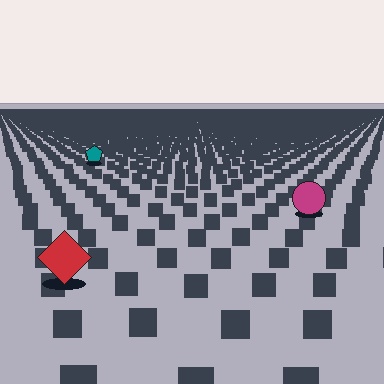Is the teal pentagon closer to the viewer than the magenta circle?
No. The magenta circle is closer — you can tell from the texture gradient: the ground texture is coarser near it.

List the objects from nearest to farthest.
From nearest to farthest: the red diamond, the magenta circle, the teal pentagon.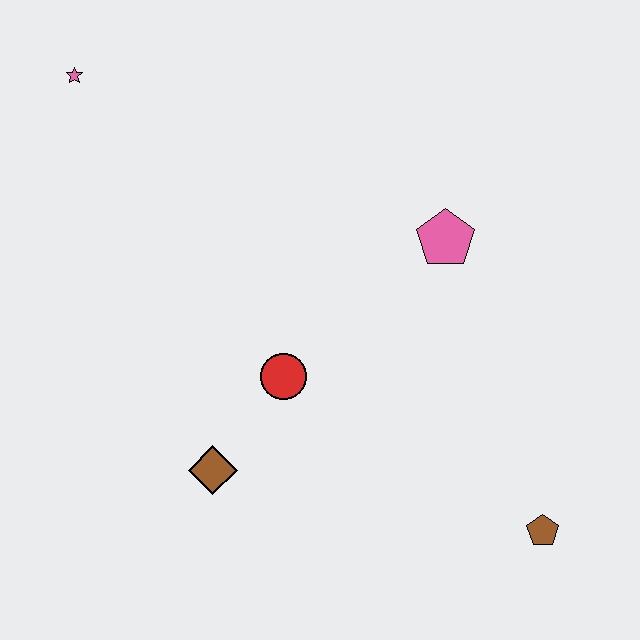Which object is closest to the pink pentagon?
The red circle is closest to the pink pentagon.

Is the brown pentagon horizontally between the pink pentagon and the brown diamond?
No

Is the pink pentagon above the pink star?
No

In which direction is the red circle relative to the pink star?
The red circle is below the pink star.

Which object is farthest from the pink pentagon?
The pink star is farthest from the pink pentagon.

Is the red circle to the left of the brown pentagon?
Yes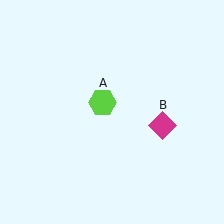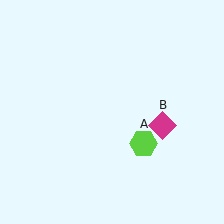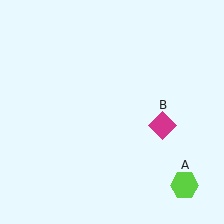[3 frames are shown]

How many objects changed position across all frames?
1 object changed position: lime hexagon (object A).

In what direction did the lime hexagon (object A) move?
The lime hexagon (object A) moved down and to the right.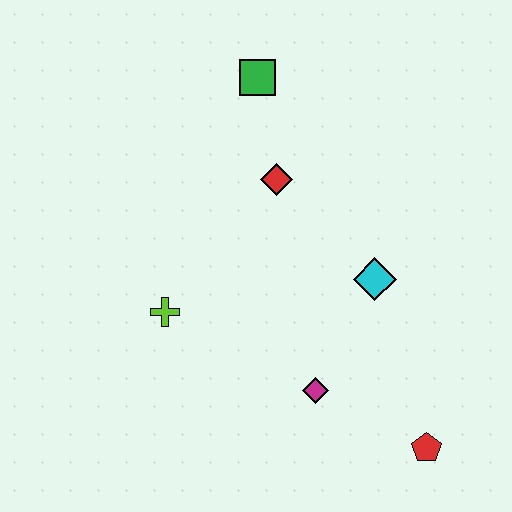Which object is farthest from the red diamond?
The red pentagon is farthest from the red diamond.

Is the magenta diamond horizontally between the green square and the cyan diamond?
Yes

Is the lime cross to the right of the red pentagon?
No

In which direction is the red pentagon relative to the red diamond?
The red pentagon is below the red diamond.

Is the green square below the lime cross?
No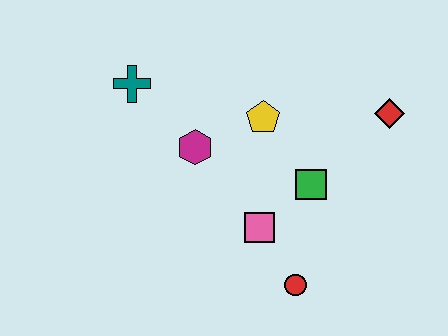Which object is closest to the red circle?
The pink square is closest to the red circle.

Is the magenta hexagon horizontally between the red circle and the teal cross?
Yes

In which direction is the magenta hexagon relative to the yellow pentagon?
The magenta hexagon is to the left of the yellow pentagon.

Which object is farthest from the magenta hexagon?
The red diamond is farthest from the magenta hexagon.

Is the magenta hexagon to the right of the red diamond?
No